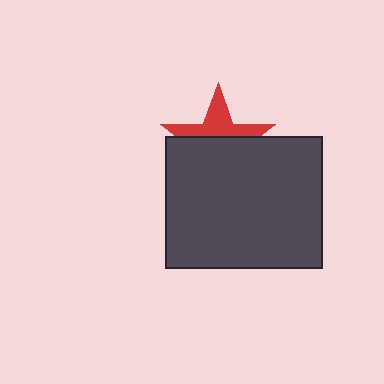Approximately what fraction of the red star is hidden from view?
Roughly 59% of the red star is hidden behind the dark gray rectangle.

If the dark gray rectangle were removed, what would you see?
You would see the complete red star.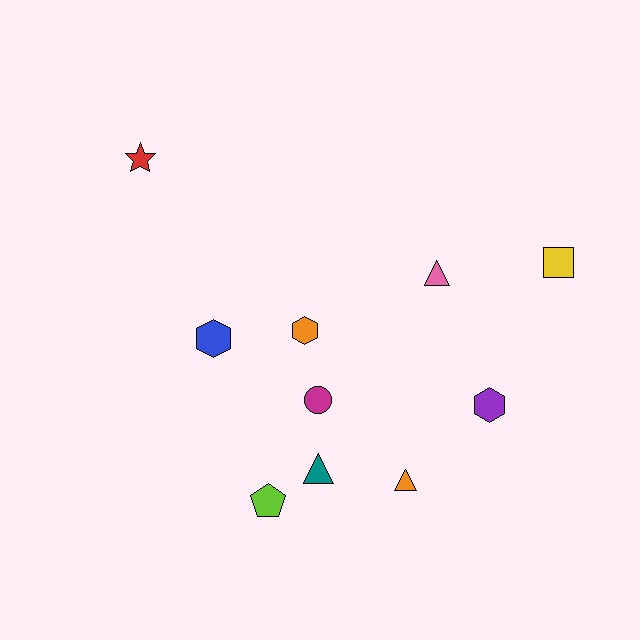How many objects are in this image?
There are 10 objects.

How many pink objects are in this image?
There is 1 pink object.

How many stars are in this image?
There is 1 star.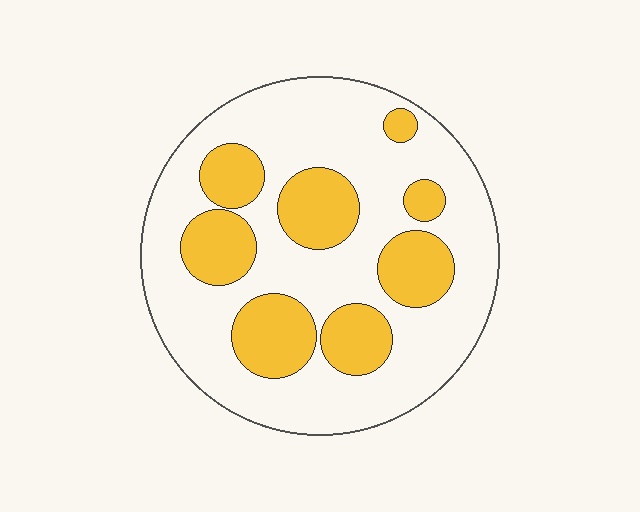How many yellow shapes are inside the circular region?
8.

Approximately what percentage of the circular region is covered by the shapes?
Approximately 30%.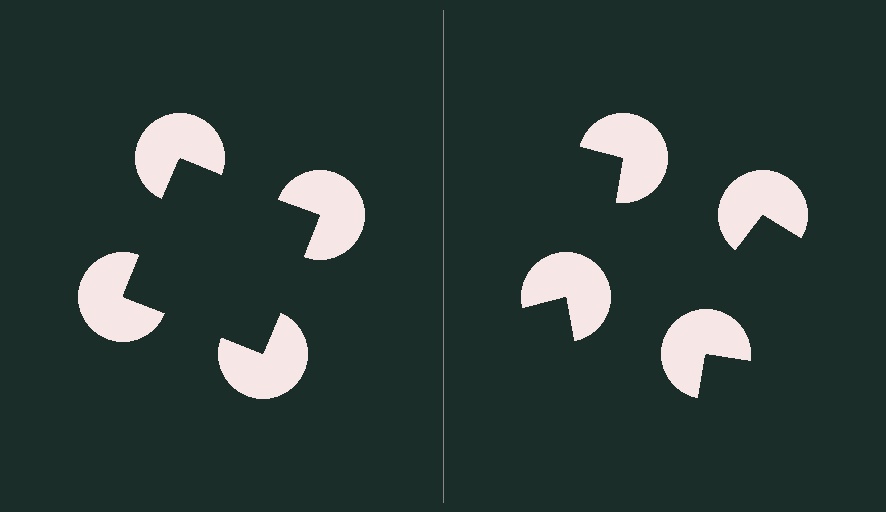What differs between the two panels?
The pac-man discs are positioned identically on both sides; only the wedge orientations differ. On the left they align to a square; on the right they are misaligned.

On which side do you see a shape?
An illusory square appears on the left side. On the right side the wedge cuts are rotated, so no coherent shape forms.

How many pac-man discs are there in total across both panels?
8 — 4 on each side.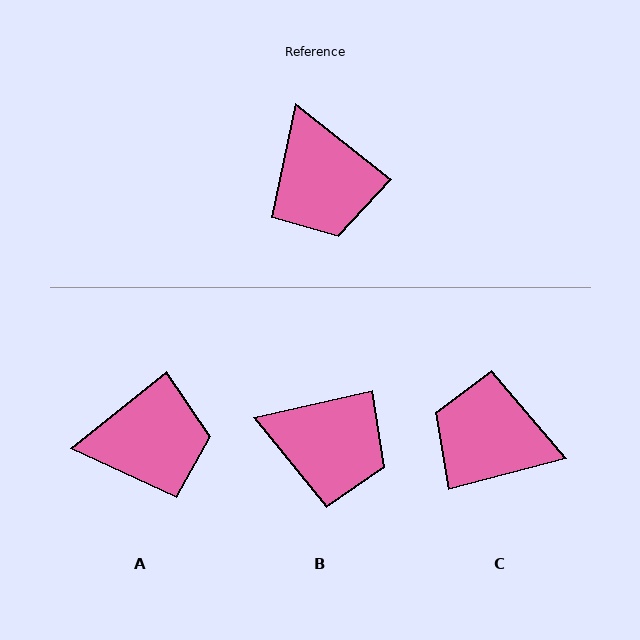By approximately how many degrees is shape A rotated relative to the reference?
Approximately 77 degrees counter-clockwise.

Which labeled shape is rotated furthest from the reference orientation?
C, about 127 degrees away.